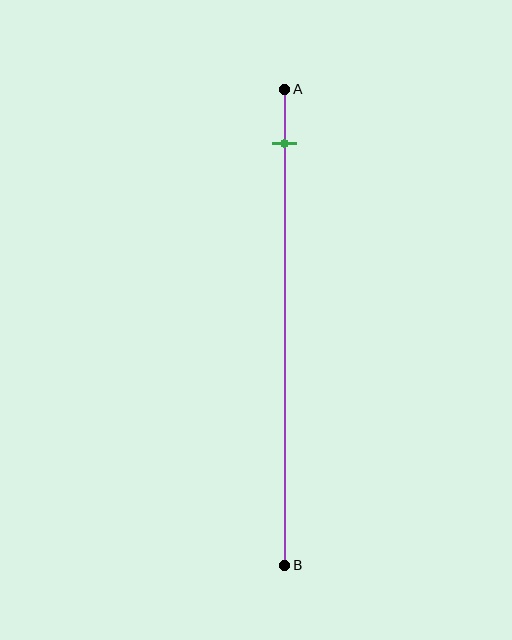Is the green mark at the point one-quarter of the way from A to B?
No, the mark is at about 10% from A, not at the 25% one-quarter point.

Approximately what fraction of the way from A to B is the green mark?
The green mark is approximately 10% of the way from A to B.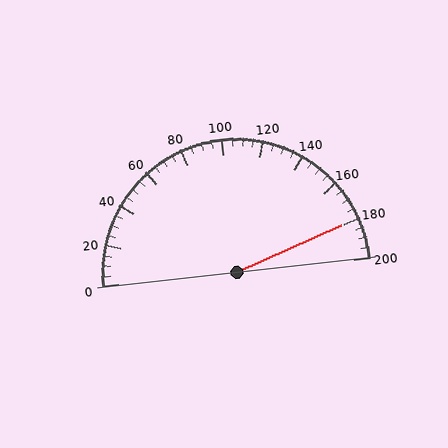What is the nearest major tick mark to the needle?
The nearest major tick mark is 180.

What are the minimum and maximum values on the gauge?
The gauge ranges from 0 to 200.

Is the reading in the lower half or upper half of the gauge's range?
The reading is in the upper half of the range (0 to 200).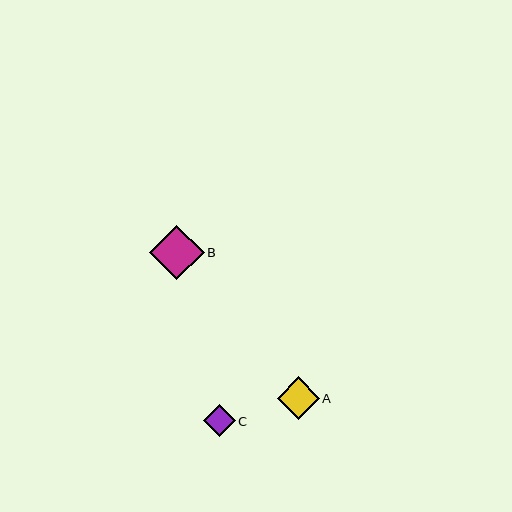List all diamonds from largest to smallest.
From largest to smallest: B, A, C.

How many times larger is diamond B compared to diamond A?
Diamond B is approximately 1.3 times the size of diamond A.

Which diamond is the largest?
Diamond B is the largest with a size of approximately 55 pixels.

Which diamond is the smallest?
Diamond C is the smallest with a size of approximately 32 pixels.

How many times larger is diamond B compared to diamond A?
Diamond B is approximately 1.3 times the size of diamond A.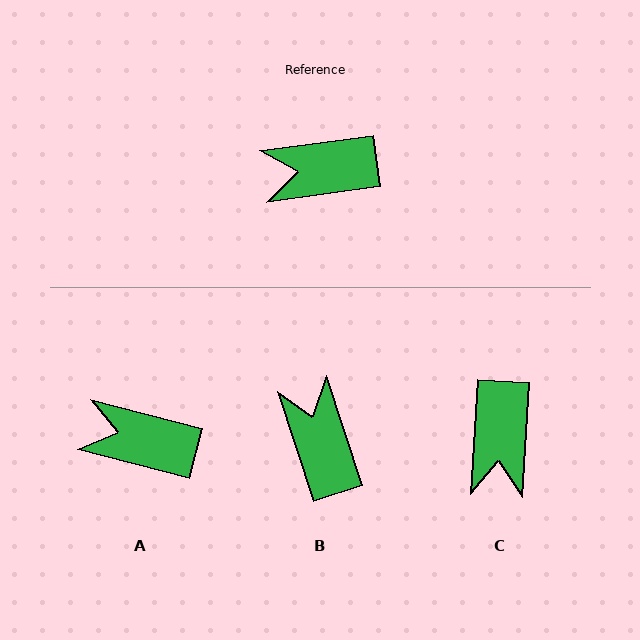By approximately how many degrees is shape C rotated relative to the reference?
Approximately 79 degrees counter-clockwise.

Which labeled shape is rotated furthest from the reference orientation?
B, about 80 degrees away.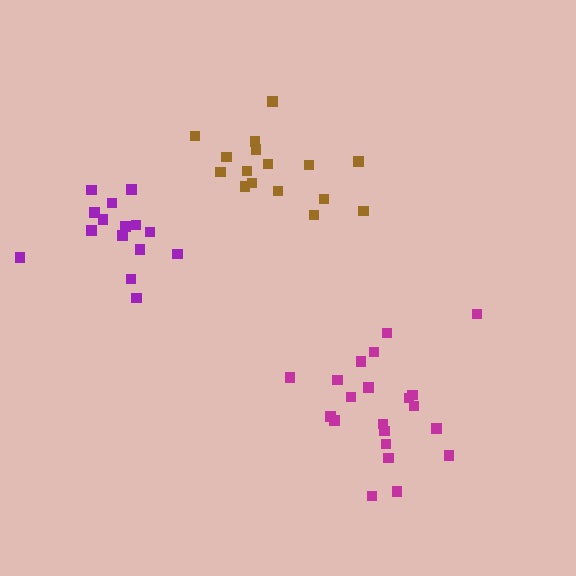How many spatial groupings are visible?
There are 3 spatial groupings.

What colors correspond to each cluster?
The clusters are colored: magenta, brown, purple.